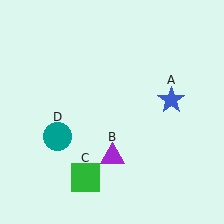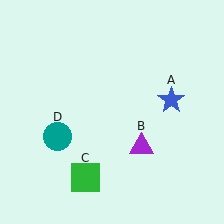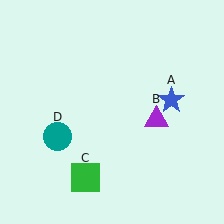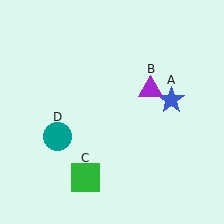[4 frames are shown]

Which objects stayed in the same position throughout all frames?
Blue star (object A) and green square (object C) and teal circle (object D) remained stationary.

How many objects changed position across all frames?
1 object changed position: purple triangle (object B).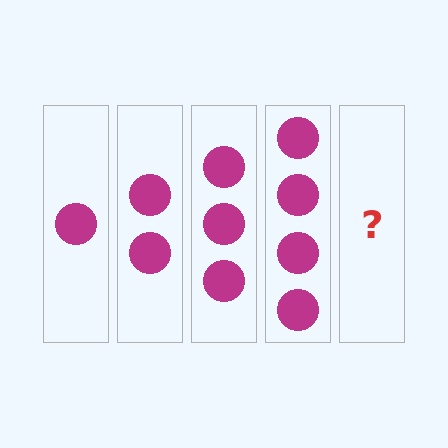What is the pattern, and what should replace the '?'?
The pattern is that each step adds one more circle. The '?' should be 5 circles.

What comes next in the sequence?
The next element should be 5 circles.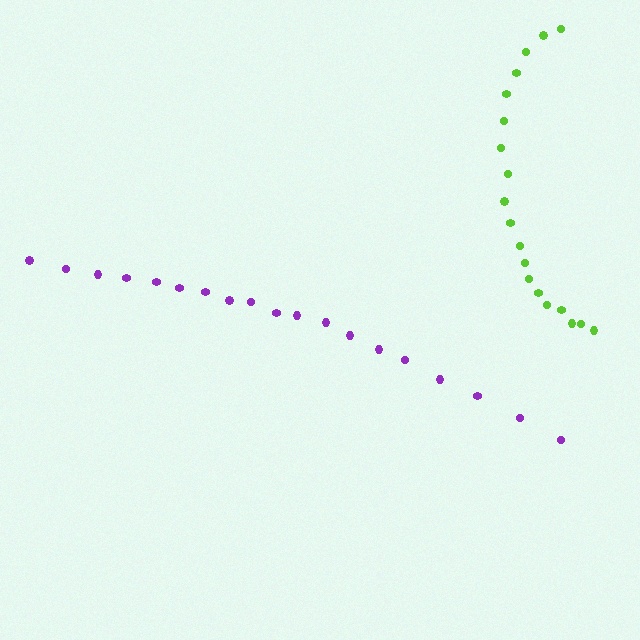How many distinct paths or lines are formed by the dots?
There are 2 distinct paths.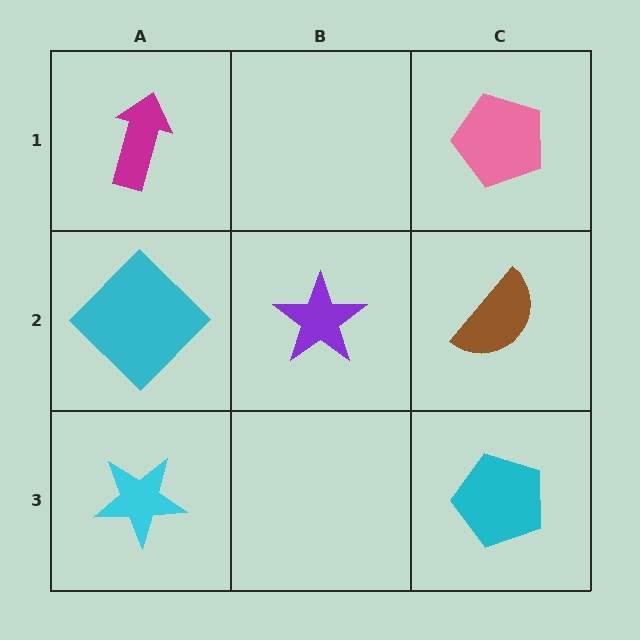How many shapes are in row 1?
2 shapes.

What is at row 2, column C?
A brown semicircle.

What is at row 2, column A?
A cyan diamond.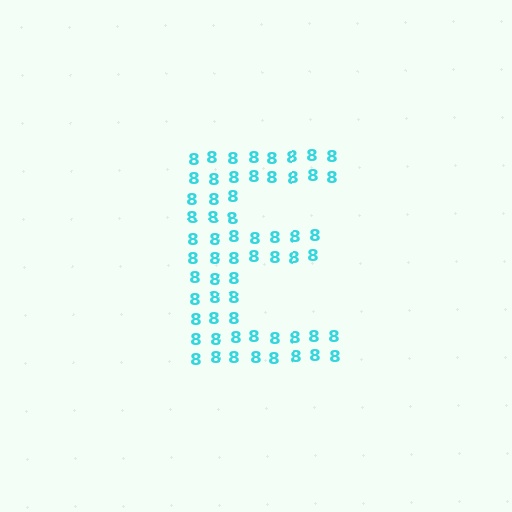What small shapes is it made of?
It is made of small digit 8's.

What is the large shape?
The large shape is the letter E.